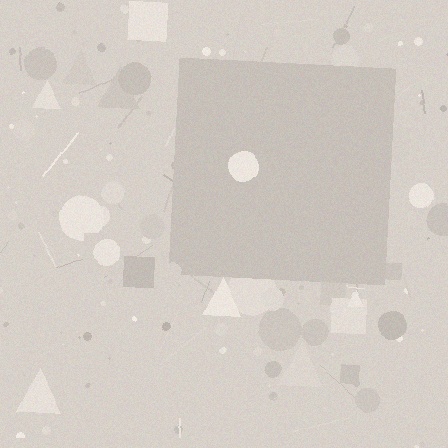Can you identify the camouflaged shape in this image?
The camouflaged shape is a square.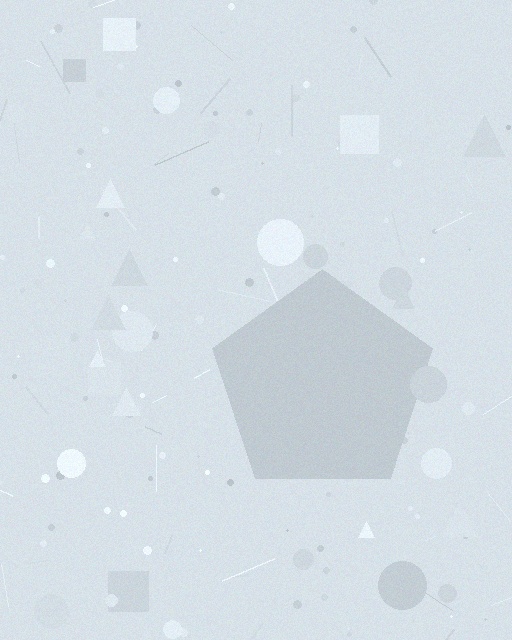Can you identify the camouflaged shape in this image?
The camouflaged shape is a pentagon.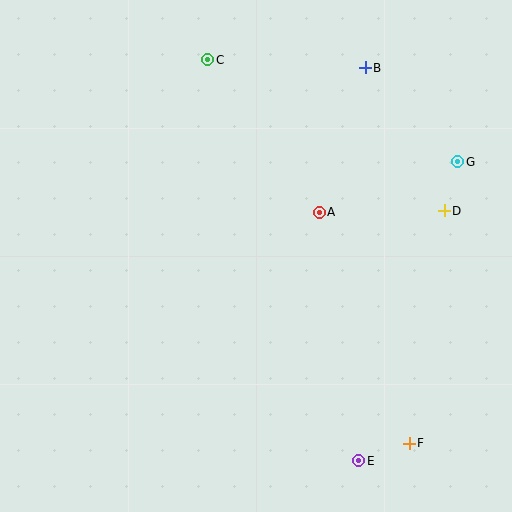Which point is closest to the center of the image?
Point A at (319, 212) is closest to the center.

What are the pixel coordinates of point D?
Point D is at (444, 211).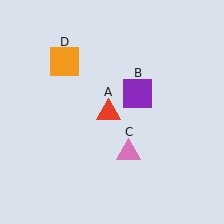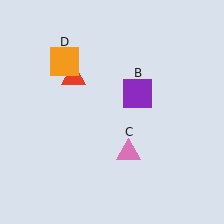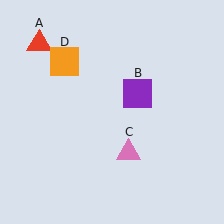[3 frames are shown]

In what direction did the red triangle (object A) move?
The red triangle (object A) moved up and to the left.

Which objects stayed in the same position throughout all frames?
Purple square (object B) and pink triangle (object C) and orange square (object D) remained stationary.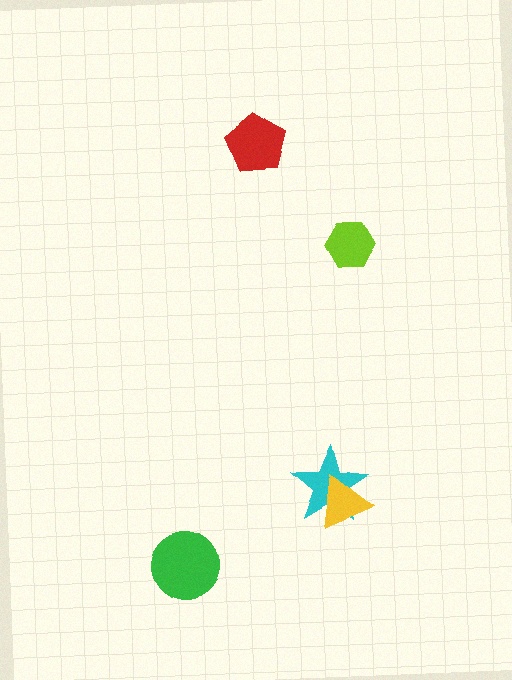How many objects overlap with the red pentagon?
0 objects overlap with the red pentagon.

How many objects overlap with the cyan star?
1 object overlaps with the cyan star.